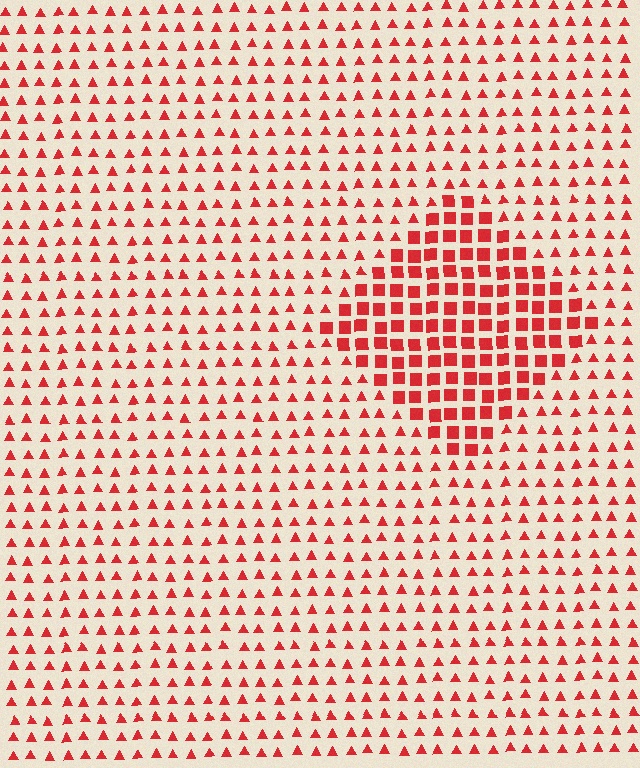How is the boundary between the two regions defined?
The boundary is defined by a change in element shape: squares inside vs. triangles outside. All elements share the same color and spacing.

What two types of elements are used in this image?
The image uses squares inside the diamond region and triangles outside it.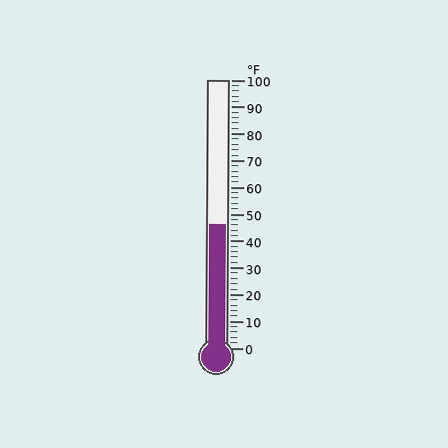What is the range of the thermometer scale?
The thermometer scale ranges from 0°F to 100°F.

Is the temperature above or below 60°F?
The temperature is below 60°F.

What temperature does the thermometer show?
The thermometer shows approximately 46°F.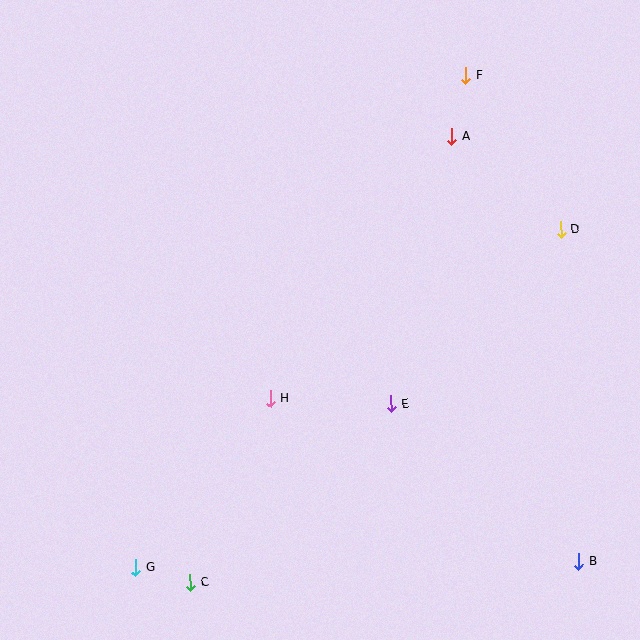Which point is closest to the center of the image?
Point H at (271, 399) is closest to the center.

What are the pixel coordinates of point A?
Point A is at (451, 136).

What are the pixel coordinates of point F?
Point F is at (466, 75).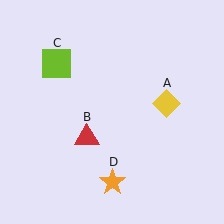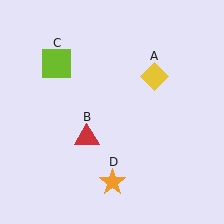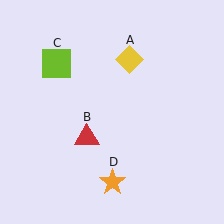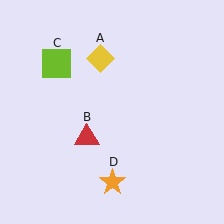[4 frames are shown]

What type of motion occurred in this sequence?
The yellow diamond (object A) rotated counterclockwise around the center of the scene.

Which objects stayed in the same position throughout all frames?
Red triangle (object B) and lime square (object C) and orange star (object D) remained stationary.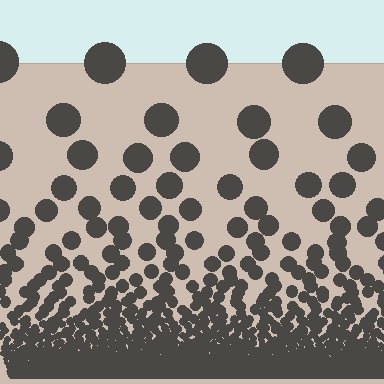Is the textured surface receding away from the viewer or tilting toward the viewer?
The surface appears to tilt toward the viewer. Texture elements get larger and sparser toward the top.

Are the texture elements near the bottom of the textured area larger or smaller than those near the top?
Smaller. The gradient is inverted — elements near the bottom are smaller and denser.